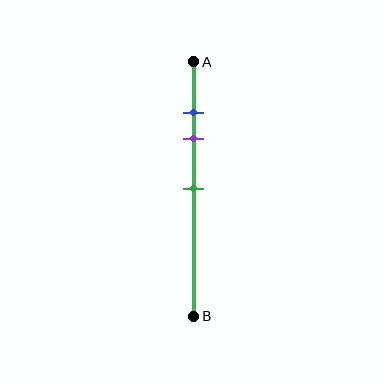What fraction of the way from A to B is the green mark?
The green mark is approximately 50% (0.5) of the way from A to B.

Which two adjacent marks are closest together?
The blue and purple marks are the closest adjacent pair.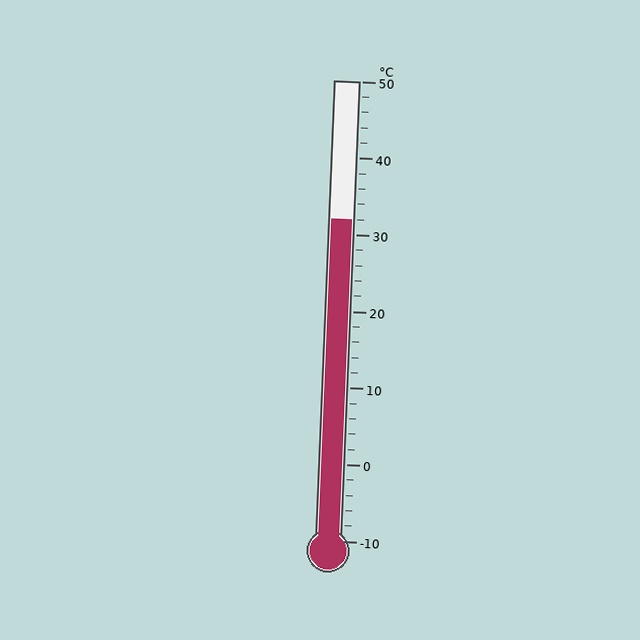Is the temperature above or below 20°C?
The temperature is above 20°C.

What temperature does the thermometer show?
The thermometer shows approximately 32°C.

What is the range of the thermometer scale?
The thermometer scale ranges from -10°C to 50°C.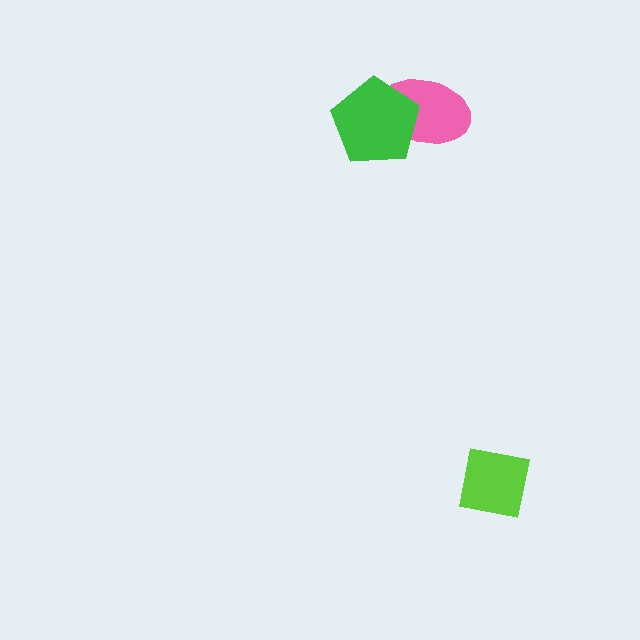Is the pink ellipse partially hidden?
Yes, it is partially covered by another shape.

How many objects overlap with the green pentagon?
1 object overlaps with the green pentagon.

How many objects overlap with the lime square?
0 objects overlap with the lime square.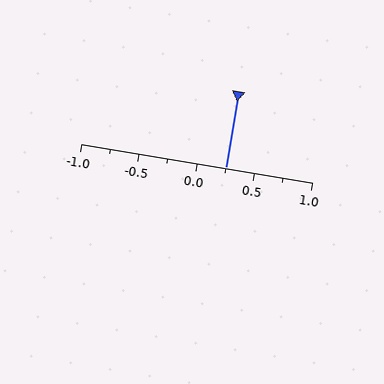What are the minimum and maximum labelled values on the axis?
The axis runs from -1.0 to 1.0.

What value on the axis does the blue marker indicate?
The marker indicates approximately 0.25.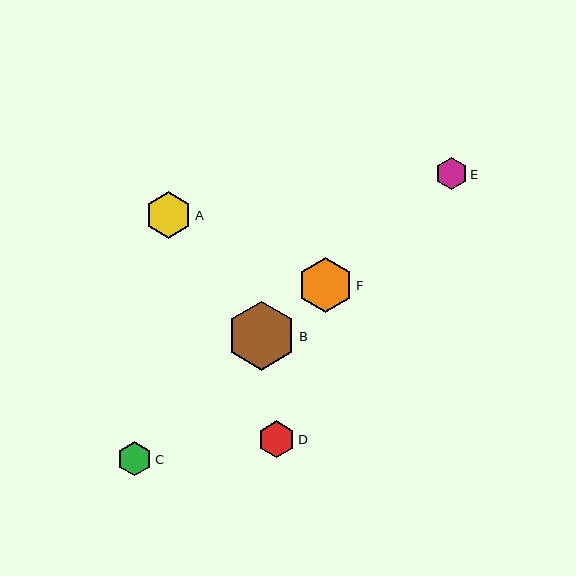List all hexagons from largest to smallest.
From largest to smallest: B, F, A, D, C, E.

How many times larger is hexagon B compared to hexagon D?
Hexagon B is approximately 1.9 times the size of hexagon D.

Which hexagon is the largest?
Hexagon B is the largest with a size of approximately 69 pixels.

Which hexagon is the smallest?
Hexagon E is the smallest with a size of approximately 32 pixels.